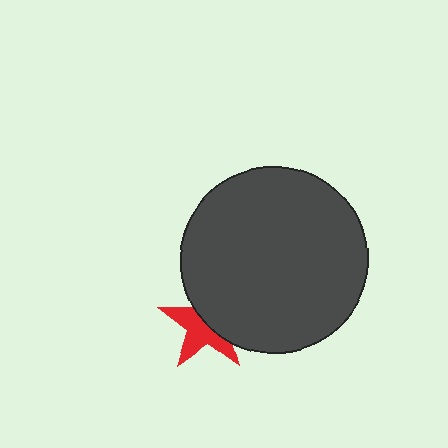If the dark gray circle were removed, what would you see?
You would see the complete red star.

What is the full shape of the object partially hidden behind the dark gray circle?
The partially hidden object is a red star.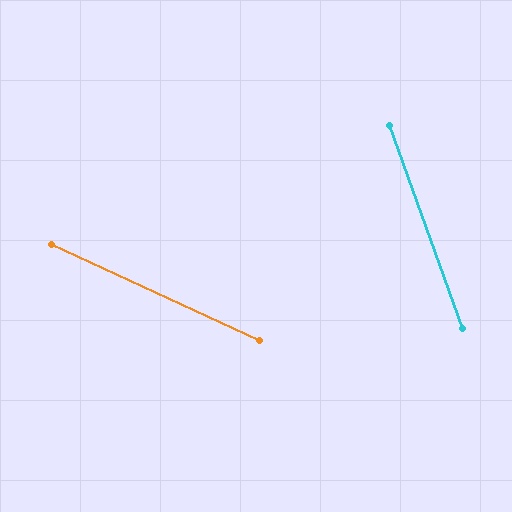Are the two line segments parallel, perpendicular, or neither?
Neither parallel nor perpendicular — they differ by about 45°.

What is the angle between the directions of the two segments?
Approximately 45 degrees.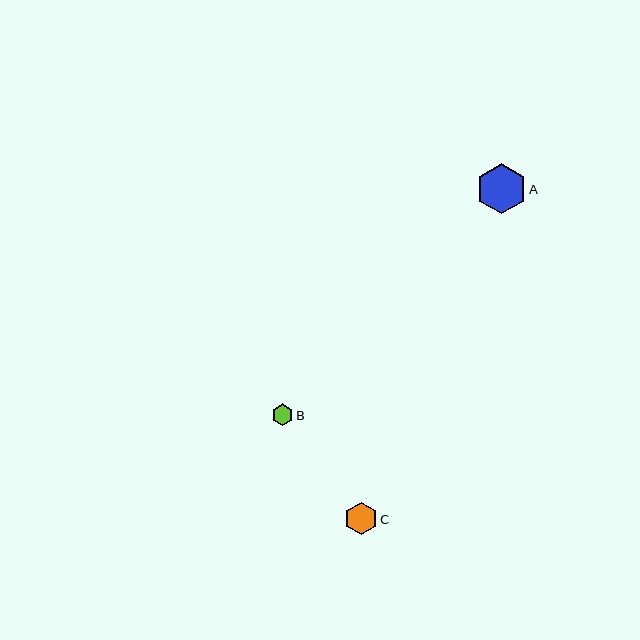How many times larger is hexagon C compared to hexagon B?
Hexagon C is approximately 1.5 times the size of hexagon B.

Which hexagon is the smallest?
Hexagon B is the smallest with a size of approximately 22 pixels.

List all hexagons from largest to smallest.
From largest to smallest: A, C, B.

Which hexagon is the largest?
Hexagon A is the largest with a size of approximately 50 pixels.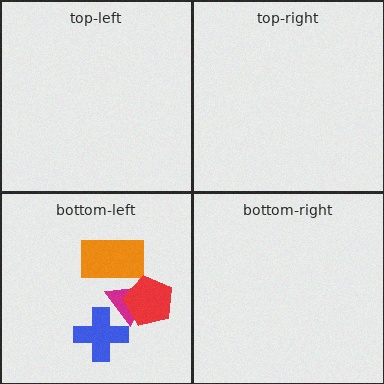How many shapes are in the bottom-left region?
4.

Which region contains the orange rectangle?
The bottom-left region.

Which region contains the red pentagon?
The bottom-left region.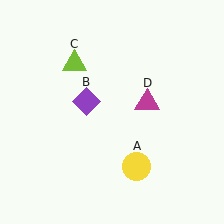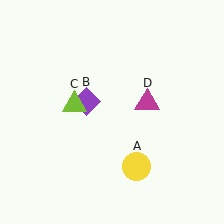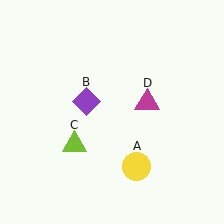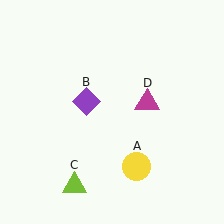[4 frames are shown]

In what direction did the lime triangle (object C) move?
The lime triangle (object C) moved down.